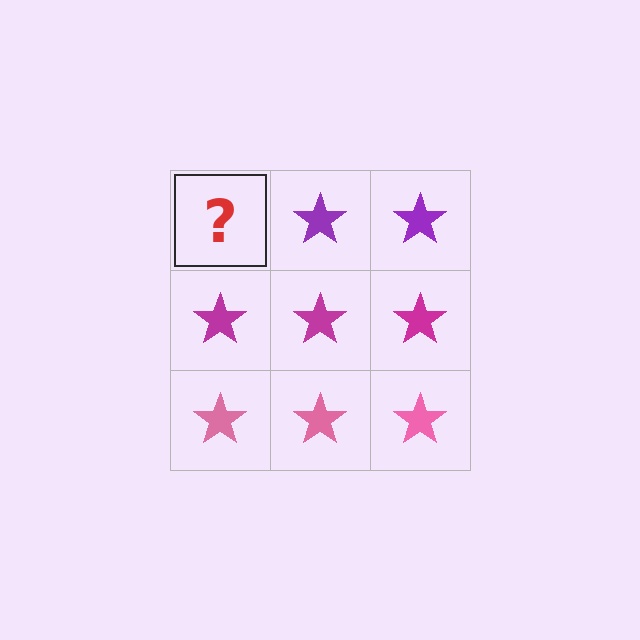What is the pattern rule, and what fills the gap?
The rule is that each row has a consistent color. The gap should be filled with a purple star.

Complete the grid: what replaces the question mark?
The question mark should be replaced with a purple star.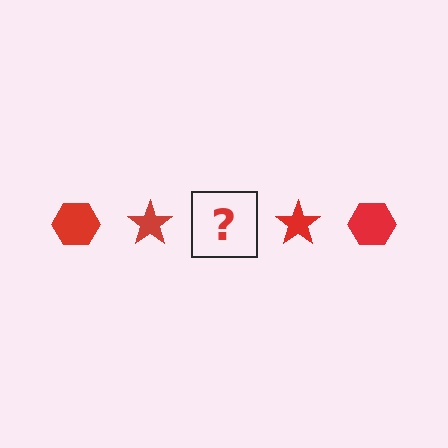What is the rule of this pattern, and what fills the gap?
The rule is that the pattern cycles through hexagon, star shapes in red. The gap should be filled with a red hexagon.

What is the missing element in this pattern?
The missing element is a red hexagon.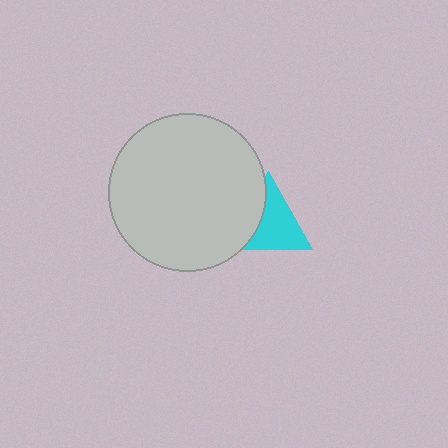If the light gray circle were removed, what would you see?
You would see the complete cyan triangle.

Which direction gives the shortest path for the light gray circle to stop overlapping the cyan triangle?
Moving left gives the shortest separation.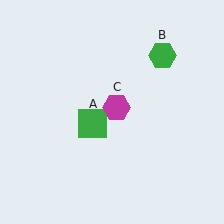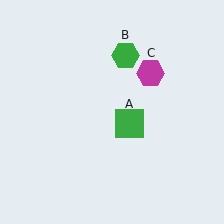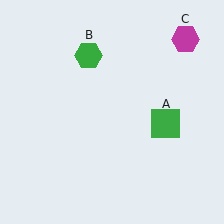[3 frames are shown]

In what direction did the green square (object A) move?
The green square (object A) moved right.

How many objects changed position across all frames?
3 objects changed position: green square (object A), green hexagon (object B), magenta hexagon (object C).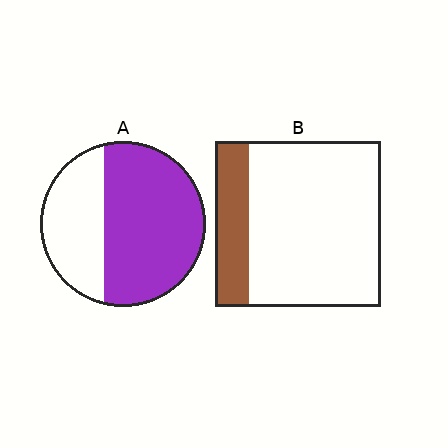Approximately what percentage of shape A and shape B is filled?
A is approximately 65% and B is approximately 20%.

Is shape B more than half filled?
No.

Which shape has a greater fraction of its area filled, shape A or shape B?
Shape A.